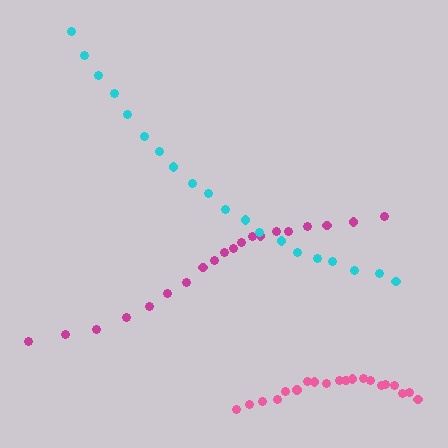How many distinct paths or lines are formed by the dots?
There are 3 distinct paths.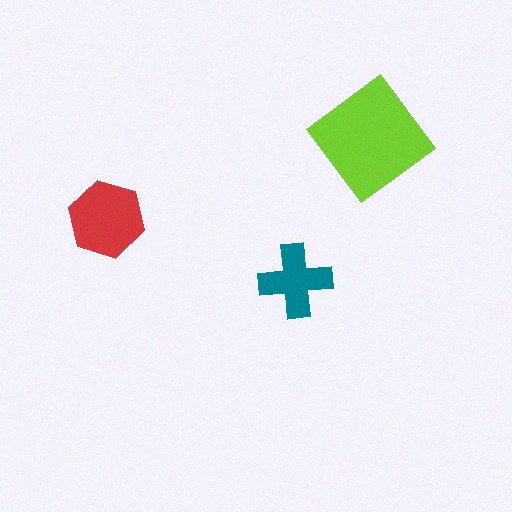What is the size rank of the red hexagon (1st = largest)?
2nd.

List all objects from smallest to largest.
The teal cross, the red hexagon, the lime diamond.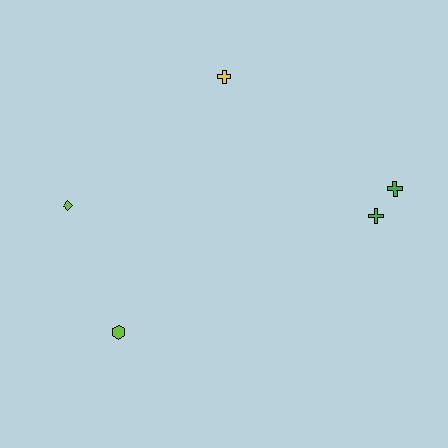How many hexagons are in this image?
There is 1 hexagon.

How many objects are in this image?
There are 5 objects.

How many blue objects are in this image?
There are no blue objects.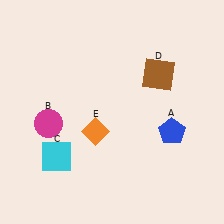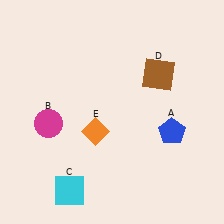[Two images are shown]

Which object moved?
The cyan square (C) moved down.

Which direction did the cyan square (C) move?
The cyan square (C) moved down.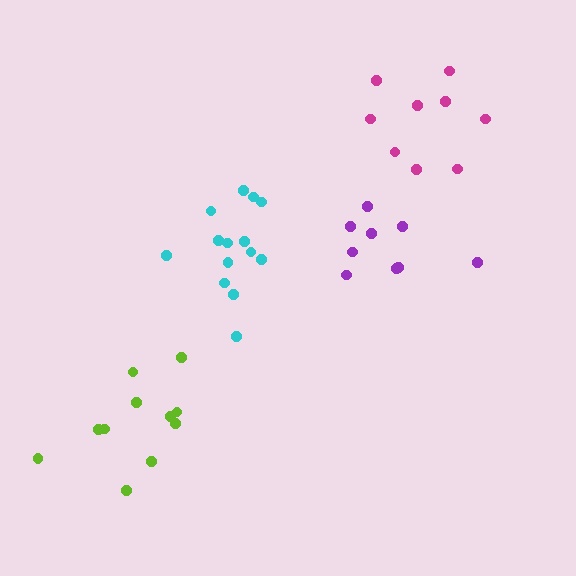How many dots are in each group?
Group 1: 9 dots, Group 2: 9 dots, Group 3: 14 dots, Group 4: 11 dots (43 total).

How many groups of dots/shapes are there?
There are 4 groups.